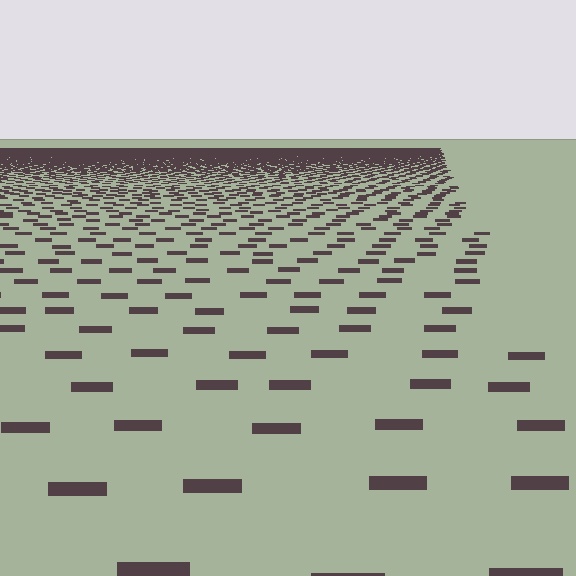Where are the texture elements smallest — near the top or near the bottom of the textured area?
Near the top.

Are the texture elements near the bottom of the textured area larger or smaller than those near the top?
Larger. Near the bottom, elements are closer to the viewer and appear at a bigger on-screen size.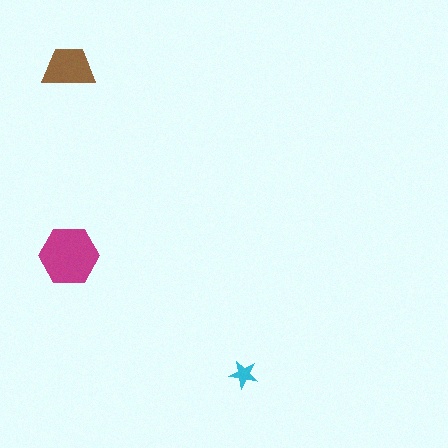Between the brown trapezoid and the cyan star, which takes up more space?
The brown trapezoid.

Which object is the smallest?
The cyan star.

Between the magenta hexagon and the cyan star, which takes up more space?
The magenta hexagon.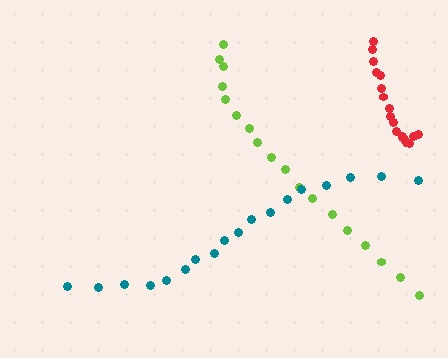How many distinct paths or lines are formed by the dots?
There are 3 distinct paths.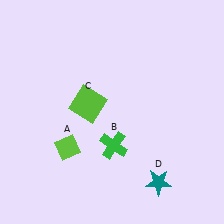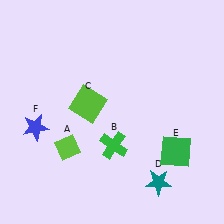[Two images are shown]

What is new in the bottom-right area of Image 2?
A green square (E) was added in the bottom-right area of Image 2.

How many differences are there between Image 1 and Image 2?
There are 2 differences between the two images.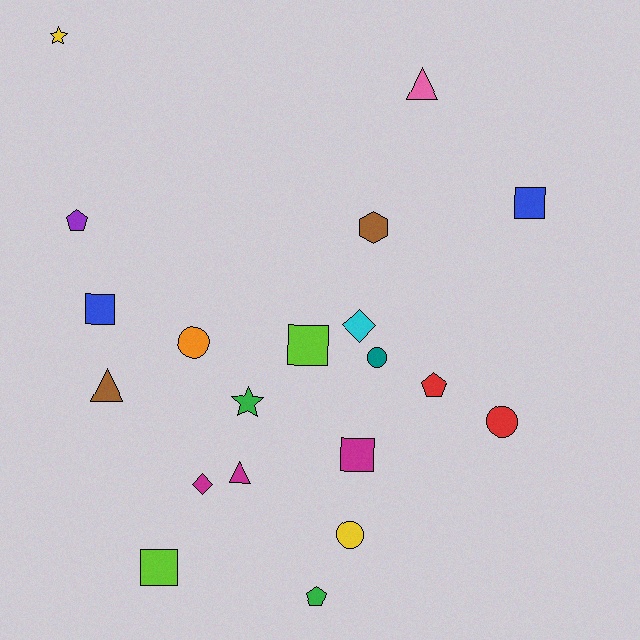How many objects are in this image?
There are 20 objects.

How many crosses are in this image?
There are no crosses.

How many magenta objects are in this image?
There are 3 magenta objects.